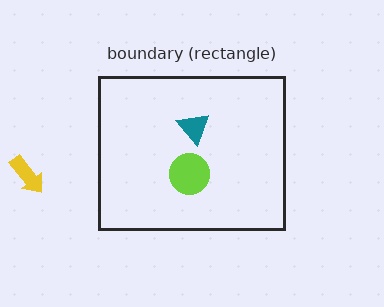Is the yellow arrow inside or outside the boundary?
Outside.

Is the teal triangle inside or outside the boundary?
Inside.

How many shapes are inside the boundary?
2 inside, 1 outside.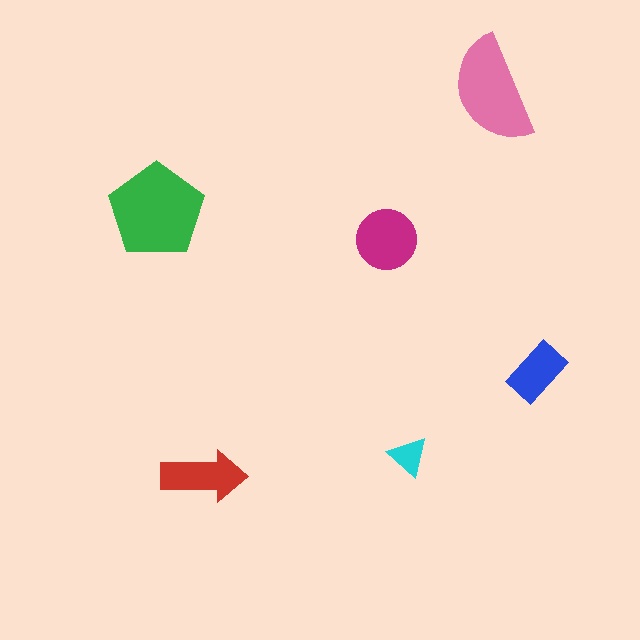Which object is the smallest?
The cyan triangle.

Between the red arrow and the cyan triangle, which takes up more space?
The red arrow.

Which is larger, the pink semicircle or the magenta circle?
The pink semicircle.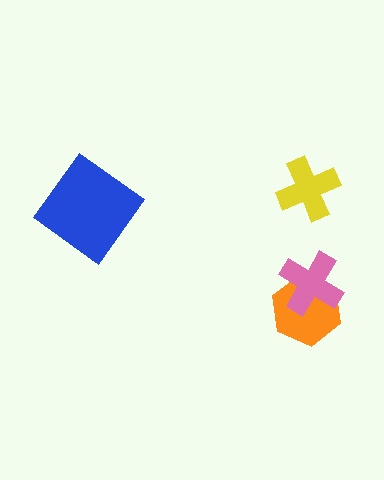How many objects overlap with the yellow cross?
0 objects overlap with the yellow cross.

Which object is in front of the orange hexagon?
The pink cross is in front of the orange hexagon.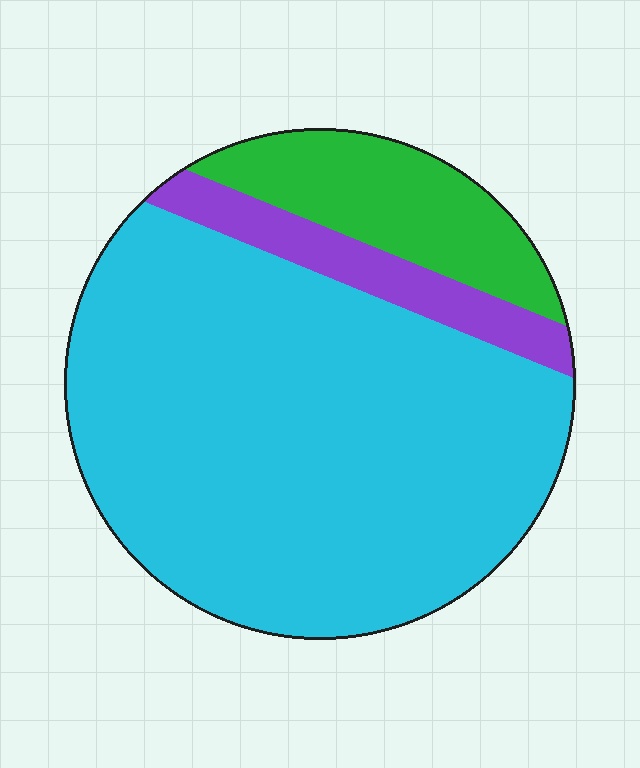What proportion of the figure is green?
Green takes up about one sixth (1/6) of the figure.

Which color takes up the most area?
Cyan, at roughly 75%.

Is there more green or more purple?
Green.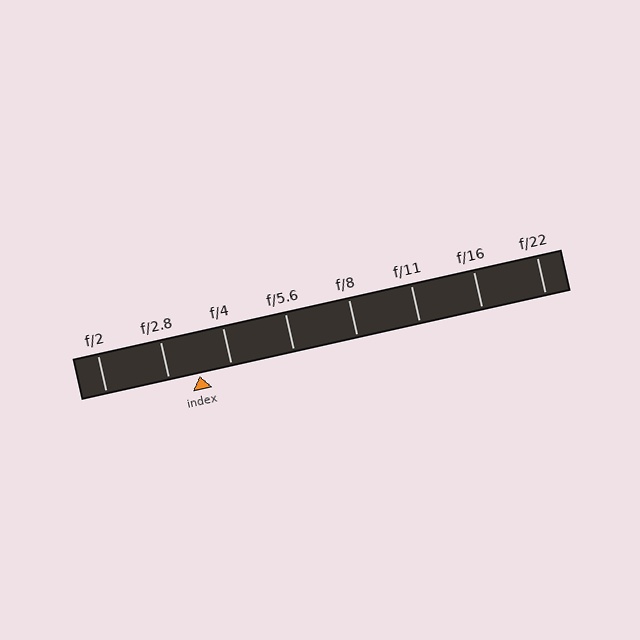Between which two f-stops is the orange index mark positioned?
The index mark is between f/2.8 and f/4.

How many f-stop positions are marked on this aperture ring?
There are 8 f-stop positions marked.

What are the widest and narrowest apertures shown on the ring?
The widest aperture shown is f/2 and the narrowest is f/22.